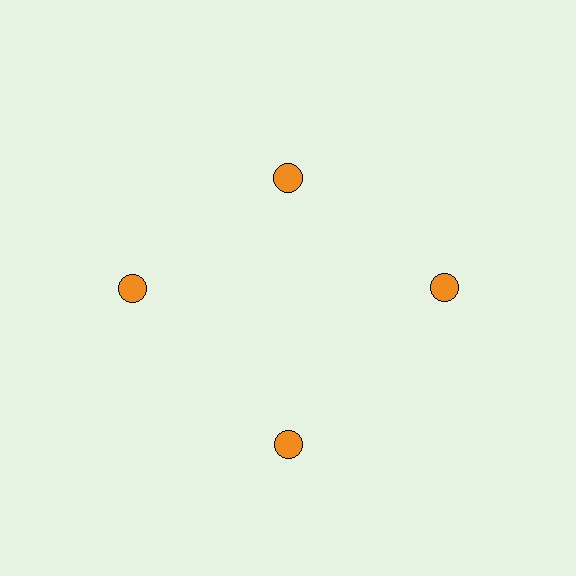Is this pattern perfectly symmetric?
No. The 4 orange circles are arranged in a ring, but one element near the 12 o'clock position is pulled inward toward the center, breaking the 4-fold rotational symmetry.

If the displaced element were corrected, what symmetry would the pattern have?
It would have 4-fold rotational symmetry — the pattern would map onto itself every 90 degrees.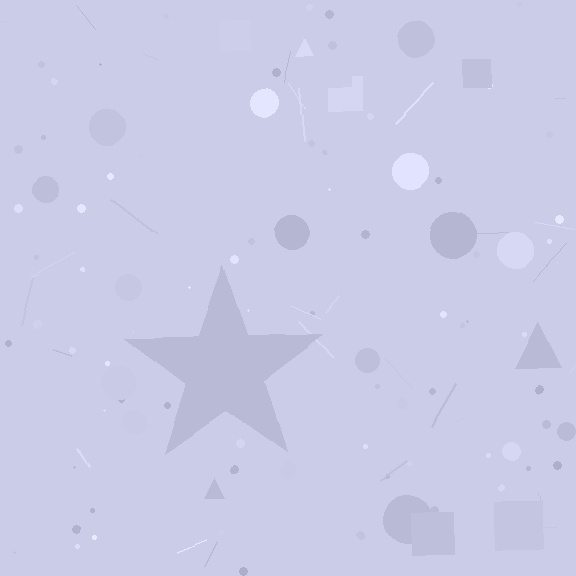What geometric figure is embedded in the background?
A star is embedded in the background.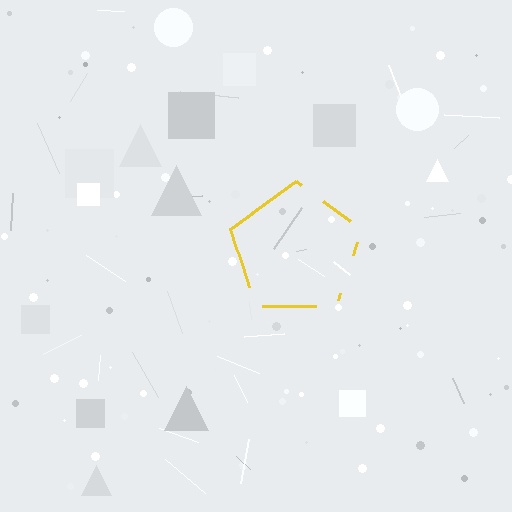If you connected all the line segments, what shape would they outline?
They would outline a pentagon.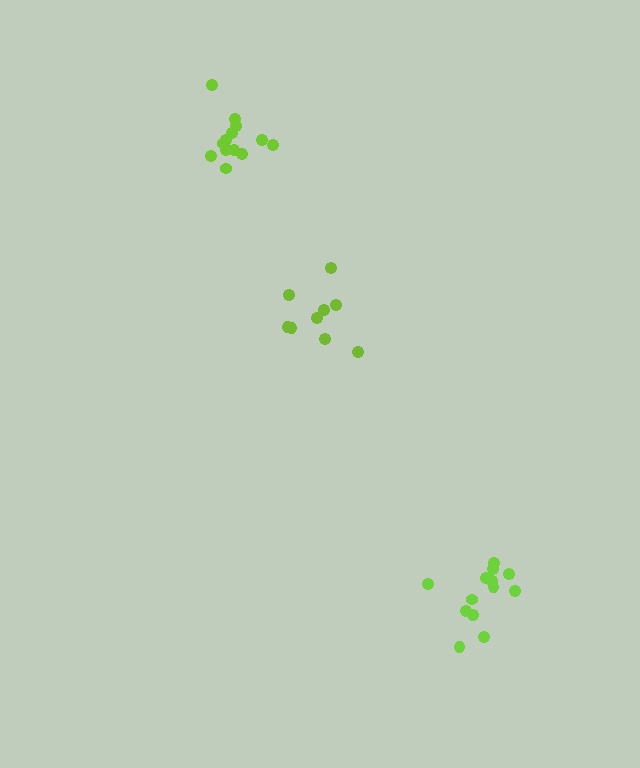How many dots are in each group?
Group 1: 13 dots, Group 2: 9 dots, Group 3: 13 dots (35 total).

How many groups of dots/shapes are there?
There are 3 groups.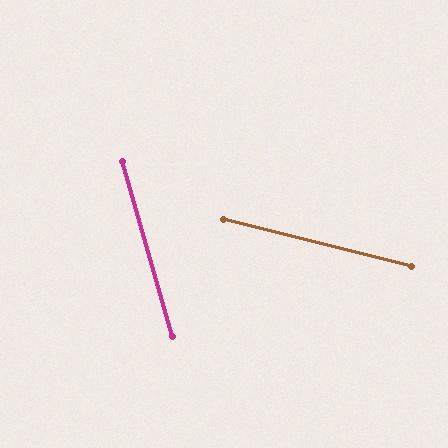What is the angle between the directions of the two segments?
Approximately 60 degrees.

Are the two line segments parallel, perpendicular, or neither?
Neither parallel nor perpendicular — they differ by about 60°.